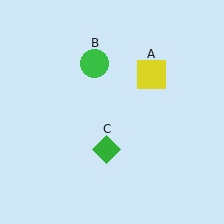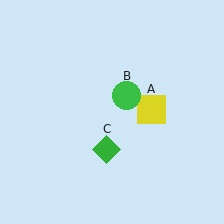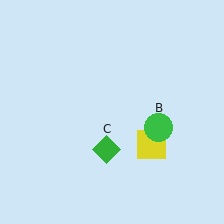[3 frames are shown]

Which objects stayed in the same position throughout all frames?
Green diamond (object C) remained stationary.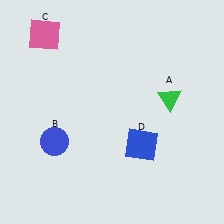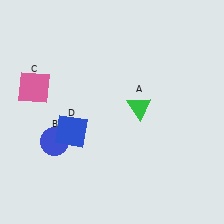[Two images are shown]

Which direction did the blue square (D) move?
The blue square (D) moved left.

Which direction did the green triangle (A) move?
The green triangle (A) moved left.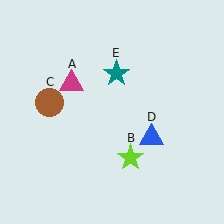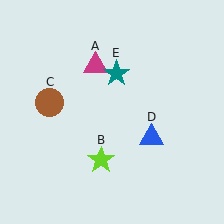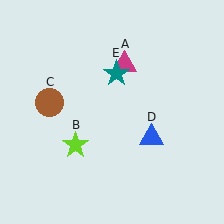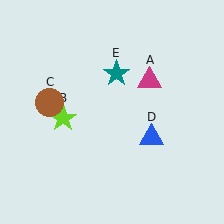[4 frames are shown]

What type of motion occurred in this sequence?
The magenta triangle (object A), lime star (object B) rotated clockwise around the center of the scene.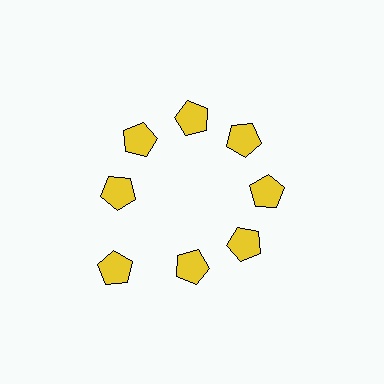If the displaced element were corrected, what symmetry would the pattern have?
It would have 8-fold rotational symmetry — the pattern would map onto itself every 45 degrees.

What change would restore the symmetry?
The symmetry would be restored by moving it inward, back onto the ring so that all 8 pentagons sit at equal angles and equal distance from the center.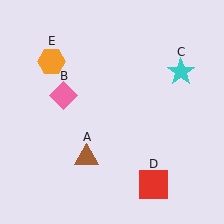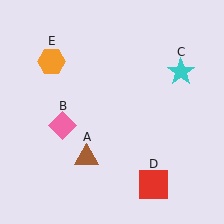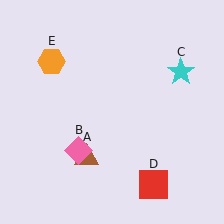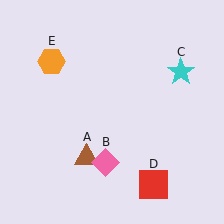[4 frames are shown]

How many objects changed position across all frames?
1 object changed position: pink diamond (object B).